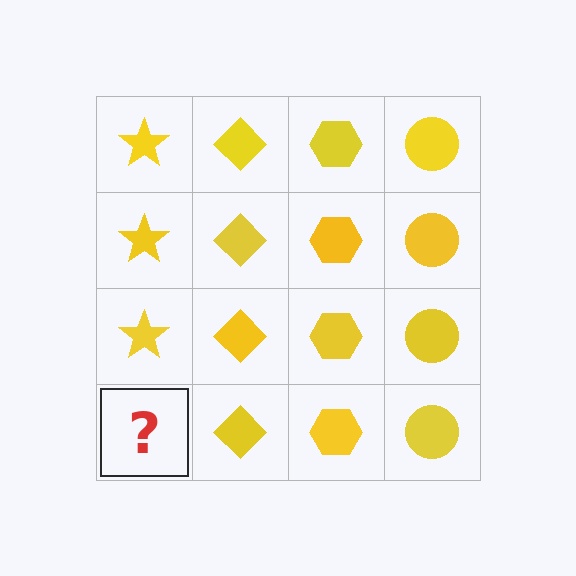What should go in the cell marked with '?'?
The missing cell should contain a yellow star.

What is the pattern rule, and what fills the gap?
The rule is that each column has a consistent shape. The gap should be filled with a yellow star.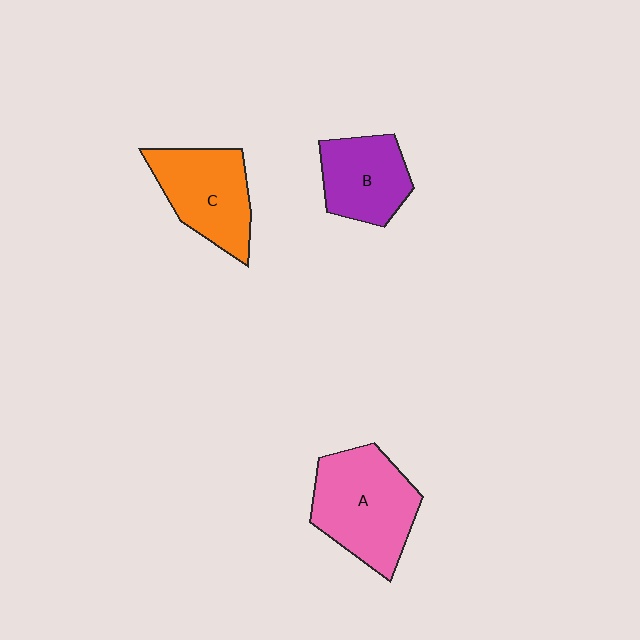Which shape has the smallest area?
Shape B (purple).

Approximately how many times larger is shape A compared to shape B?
Approximately 1.5 times.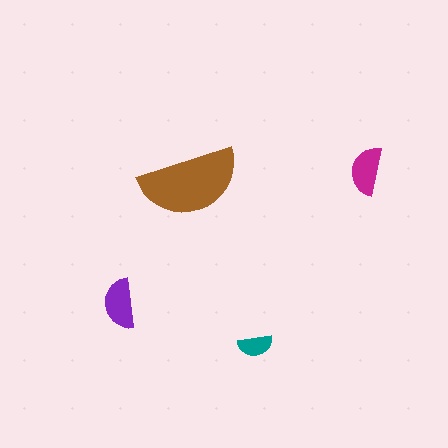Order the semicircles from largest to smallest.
the brown one, the purple one, the magenta one, the teal one.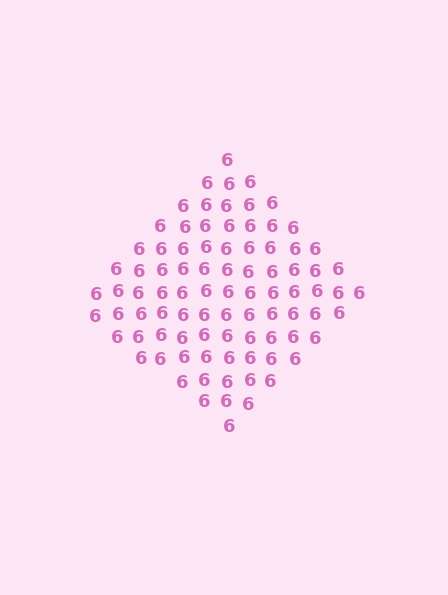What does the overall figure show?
The overall figure shows a diamond.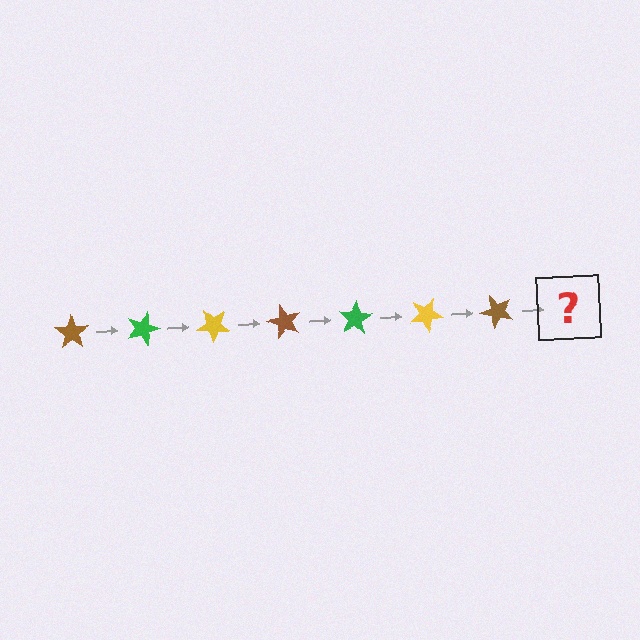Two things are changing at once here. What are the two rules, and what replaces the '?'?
The two rules are that it rotates 20 degrees each step and the color cycles through brown, green, and yellow. The '?' should be a green star, rotated 140 degrees from the start.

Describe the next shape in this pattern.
It should be a green star, rotated 140 degrees from the start.